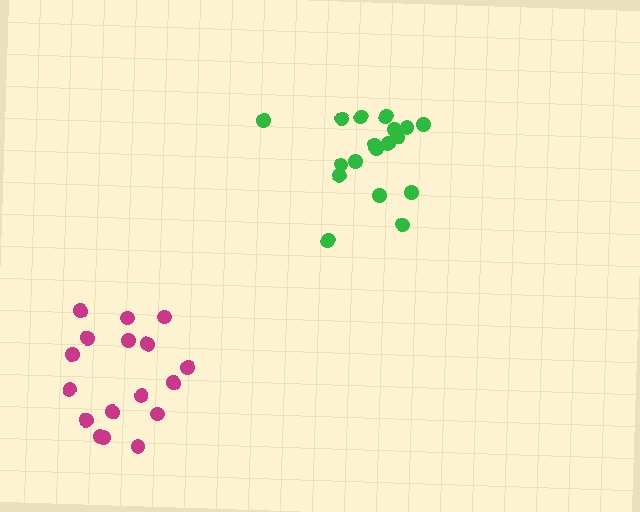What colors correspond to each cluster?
The clusters are colored: green, magenta.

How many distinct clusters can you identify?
There are 2 distinct clusters.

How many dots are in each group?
Group 1: 18 dots, Group 2: 17 dots (35 total).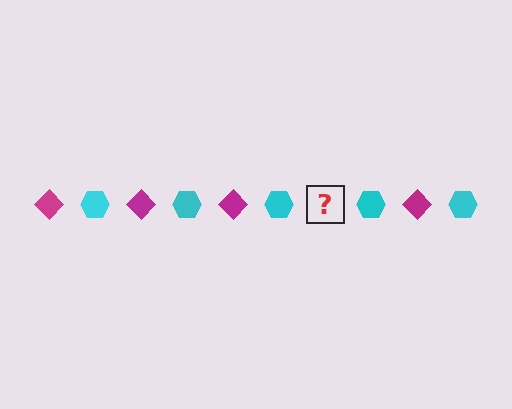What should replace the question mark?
The question mark should be replaced with a magenta diamond.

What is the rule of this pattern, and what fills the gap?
The rule is that the pattern alternates between magenta diamond and cyan hexagon. The gap should be filled with a magenta diamond.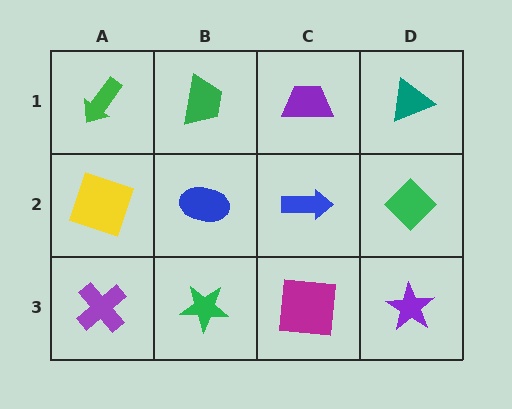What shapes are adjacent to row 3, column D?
A green diamond (row 2, column D), a magenta square (row 3, column C).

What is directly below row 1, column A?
A yellow square.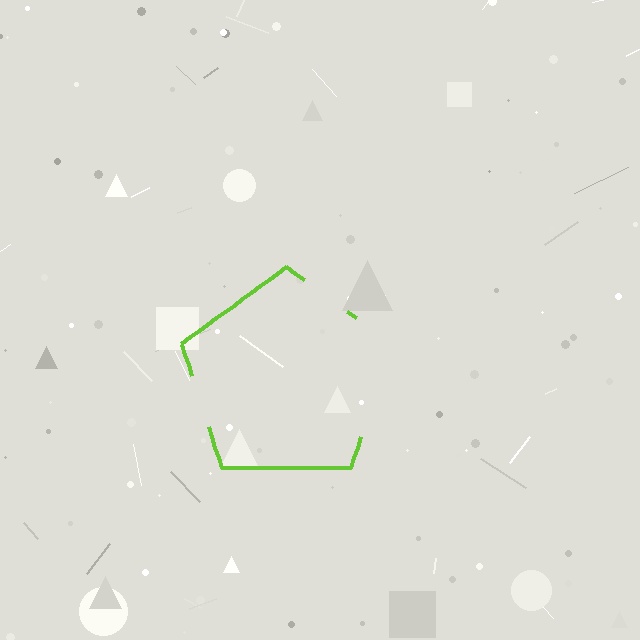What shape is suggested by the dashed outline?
The dashed outline suggests a pentagon.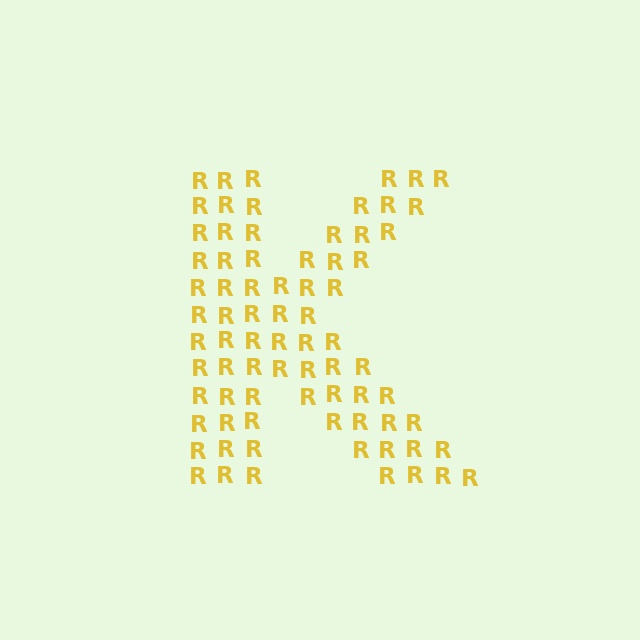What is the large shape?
The large shape is the letter K.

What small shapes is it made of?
It is made of small letter R's.